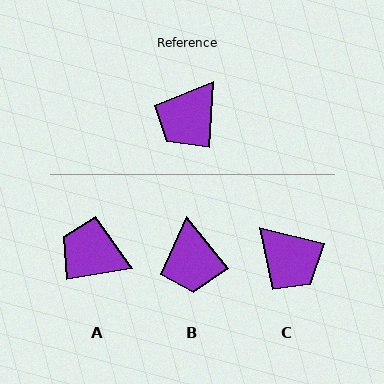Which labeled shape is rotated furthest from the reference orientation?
C, about 79 degrees away.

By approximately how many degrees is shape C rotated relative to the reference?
Approximately 79 degrees counter-clockwise.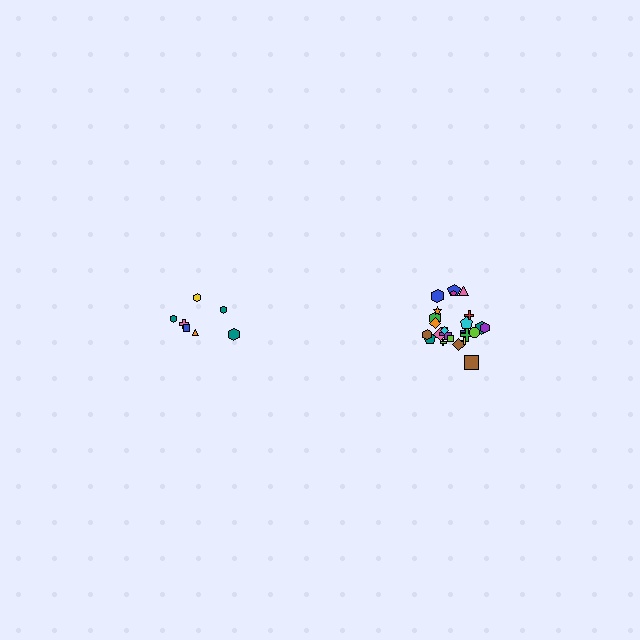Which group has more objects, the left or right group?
The right group.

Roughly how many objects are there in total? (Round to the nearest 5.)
Roughly 30 objects in total.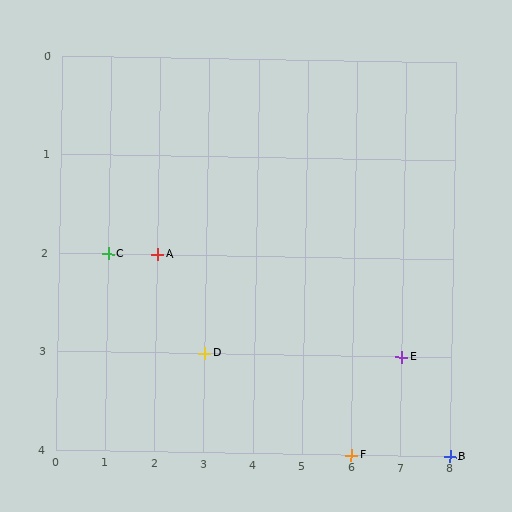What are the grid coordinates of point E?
Point E is at grid coordinates (7, 3).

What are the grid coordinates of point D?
Point D is at grid coordinates (3, 3).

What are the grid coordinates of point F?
Point F is at grid coordinates (6, 4).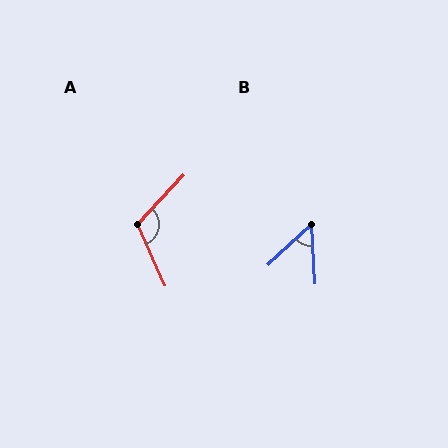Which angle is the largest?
A, at approximately 113 degrees.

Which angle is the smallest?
B, at approximately 51 degrees.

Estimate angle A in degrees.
Approximately 113 degrees.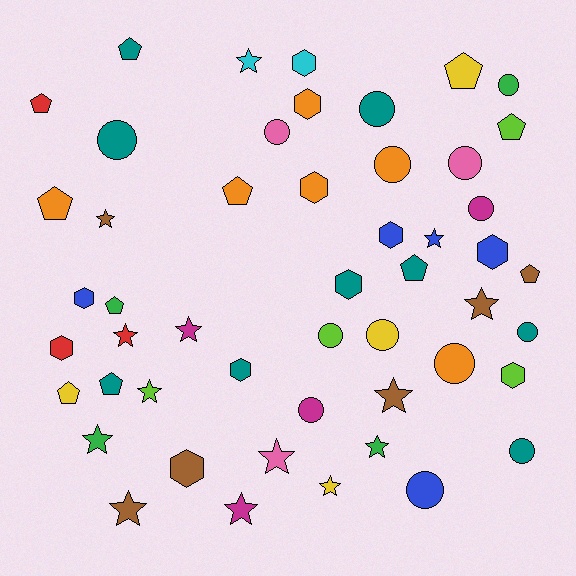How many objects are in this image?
There are 50 objects.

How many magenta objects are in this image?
There are 4 magenta objects.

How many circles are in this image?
There are 14 circles.